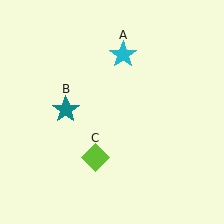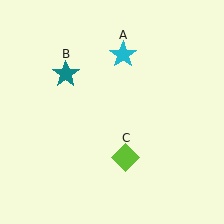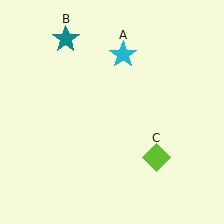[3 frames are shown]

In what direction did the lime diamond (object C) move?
The lime diamond (object C) moved right.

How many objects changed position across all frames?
2 objects changed position: teal star (object B), lime diamond (object C).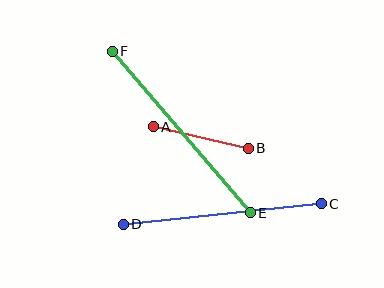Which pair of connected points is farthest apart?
Points E and F are farthest apart.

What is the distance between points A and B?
The distance is approximately 97 pixels.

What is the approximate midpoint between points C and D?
The midpoint is at approximately (222, 214) pixels.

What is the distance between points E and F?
The distance is approximately 212 pixels.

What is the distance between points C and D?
The distance is approximately 199 pixels.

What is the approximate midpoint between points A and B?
The midpoint is at approximately (201, 138) pixels.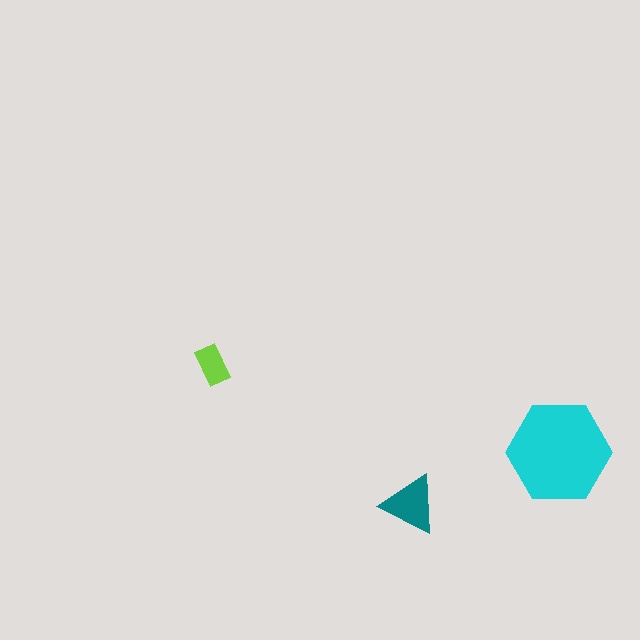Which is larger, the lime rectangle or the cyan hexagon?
The cyan hexagon.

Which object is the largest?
The cyan hexagon.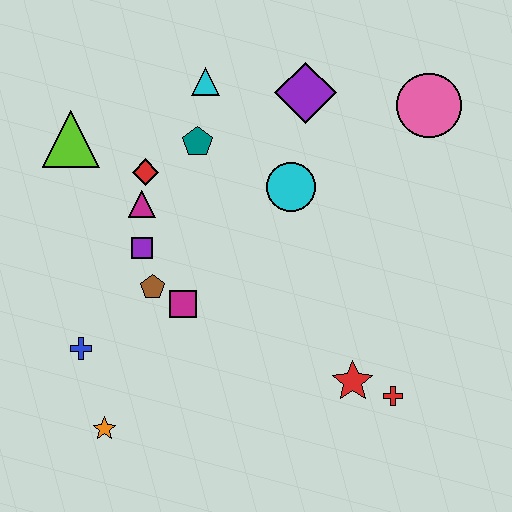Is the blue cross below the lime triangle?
Yes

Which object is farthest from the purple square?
The pink circle is farthest from the purple square.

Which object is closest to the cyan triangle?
The teal pentagon is closest to the cyan triangle.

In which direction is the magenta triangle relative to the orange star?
The magenta triangle is above the orange star.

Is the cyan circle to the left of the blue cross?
No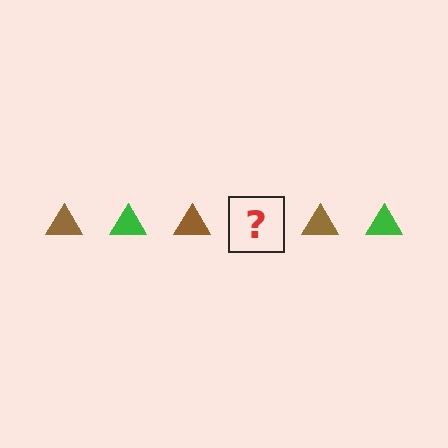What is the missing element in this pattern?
The missing element is a green triangle.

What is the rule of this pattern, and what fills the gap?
The rule is that the pattern cycles through brown, green triangles. The gap should be filled with a green triangle.